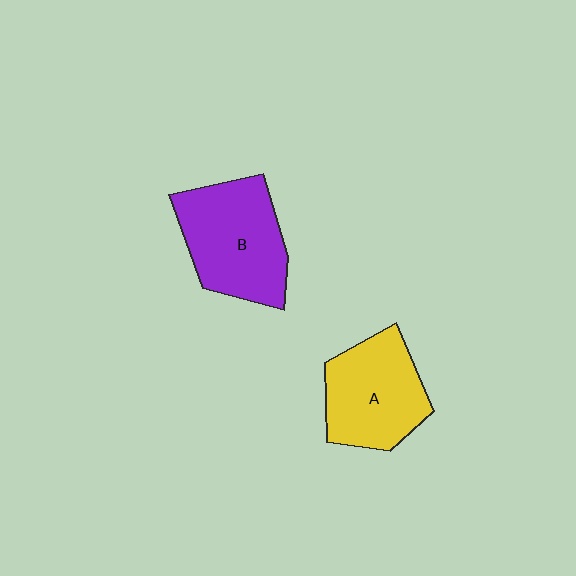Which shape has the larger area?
Shape B (purple).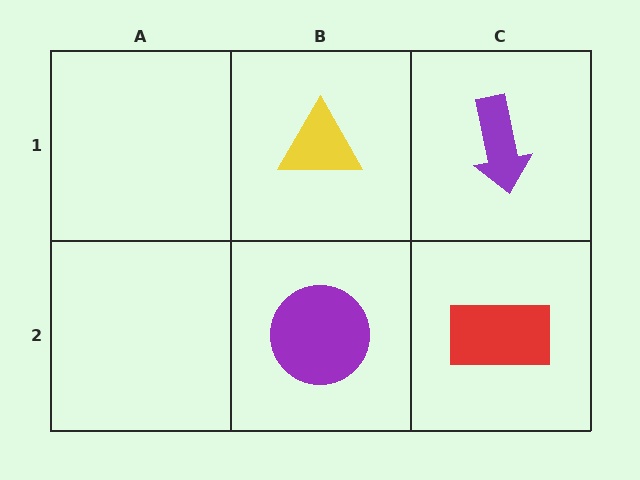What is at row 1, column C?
A purple arrow.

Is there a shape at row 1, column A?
No, that cell is empty.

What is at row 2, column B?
A purple circle.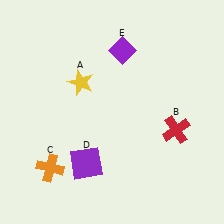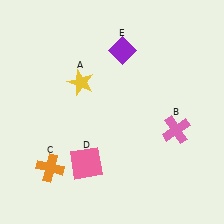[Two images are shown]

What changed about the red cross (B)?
In Image 1, B is red. In Image 2, it changed to pink.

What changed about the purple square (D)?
In Image 1, D is purple. In Image 2, it changed to pink.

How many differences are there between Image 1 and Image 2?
There are 2 differences between the two images.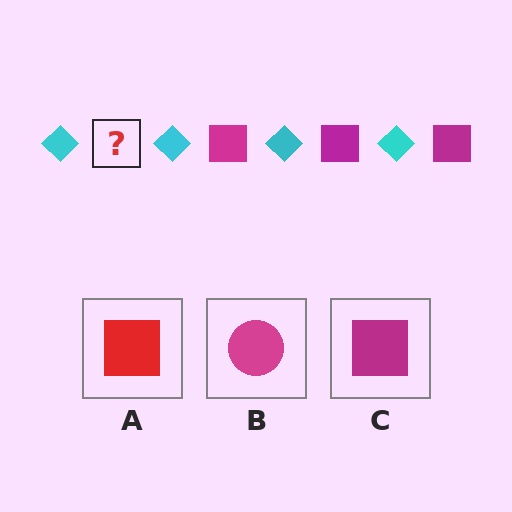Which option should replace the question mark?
Option C.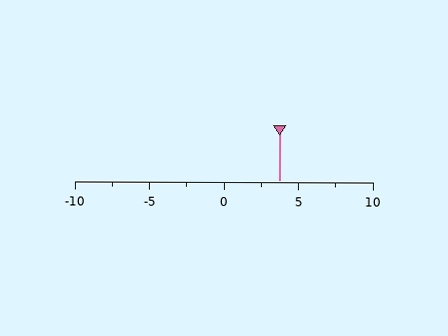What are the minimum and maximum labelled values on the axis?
The axis runs from -10 to 10.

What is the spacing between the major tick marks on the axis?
The major ticks are spaced 5 apart.